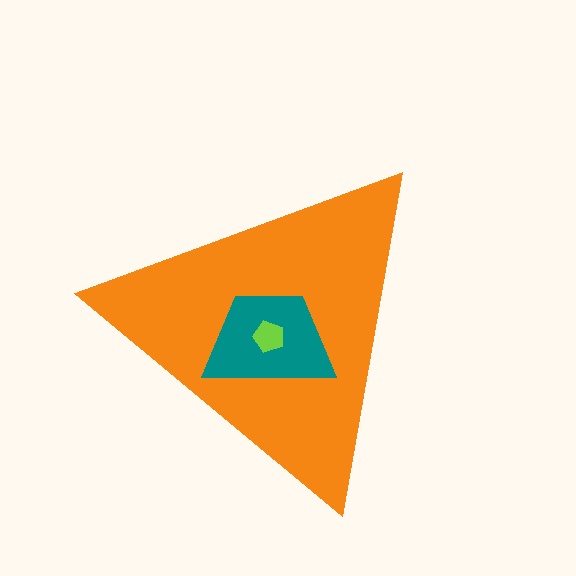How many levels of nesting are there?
3.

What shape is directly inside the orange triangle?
The teal trapezoid.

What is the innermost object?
The lime pentagon.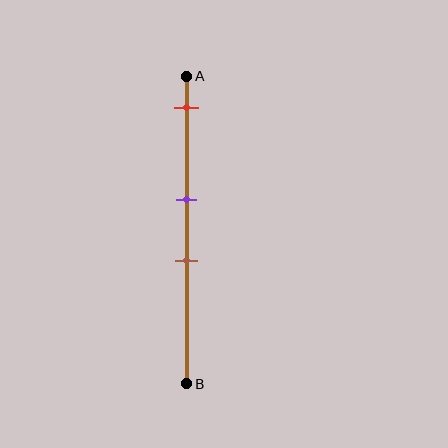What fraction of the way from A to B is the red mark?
The red mark is approximately 10% (0.1) of the way from A to B.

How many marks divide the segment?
There are 3 marks dividing the segment.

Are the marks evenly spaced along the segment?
No, the marks are not evenly spaced.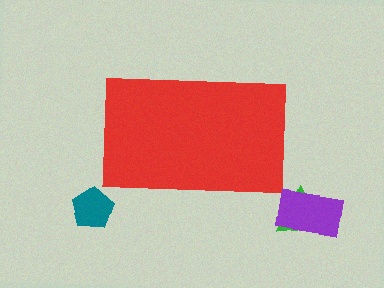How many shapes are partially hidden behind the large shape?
0 shapes are partially hidden.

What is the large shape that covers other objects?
A red rectangle.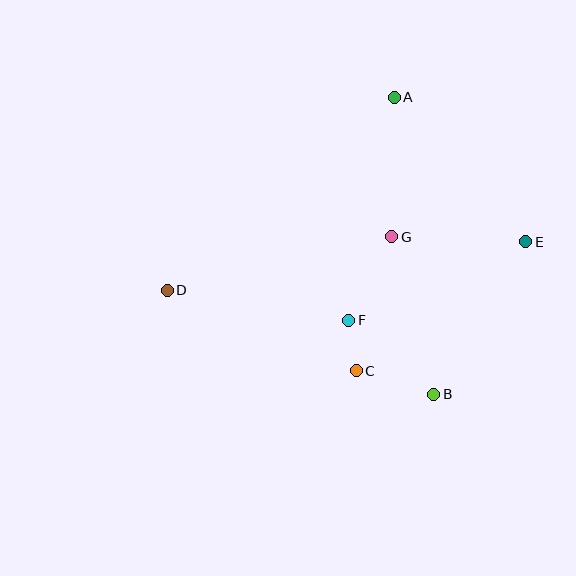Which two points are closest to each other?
Points C and F are closest to each other.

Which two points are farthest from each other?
Points D and E are farthest from each other.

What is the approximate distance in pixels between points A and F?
The distance between A and F is approximately 228 pixels.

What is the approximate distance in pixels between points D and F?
The distance between D and F is approximately 184 pixels.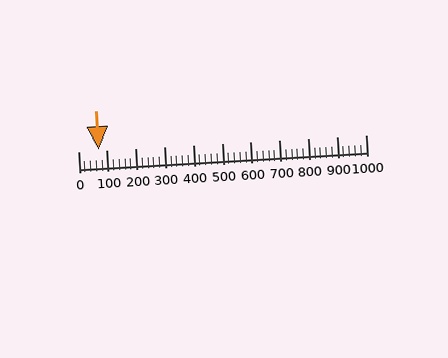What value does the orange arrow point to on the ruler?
The orange arrow points to approximately 71.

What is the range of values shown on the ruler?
The ruler shows values from 0 to 1000.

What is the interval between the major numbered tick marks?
The major tick marks are spaced 100 units apart.